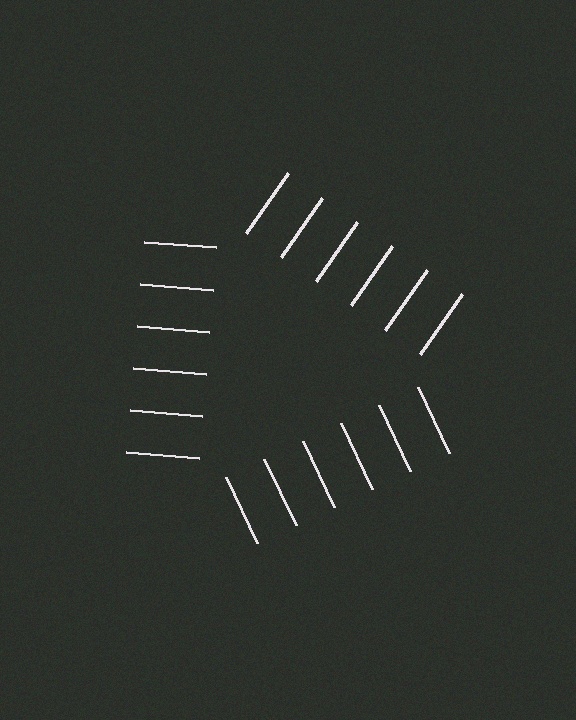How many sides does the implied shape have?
3 sides — the line-ends trace a triangle.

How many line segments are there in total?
18 — 6 along each of the 3 edges.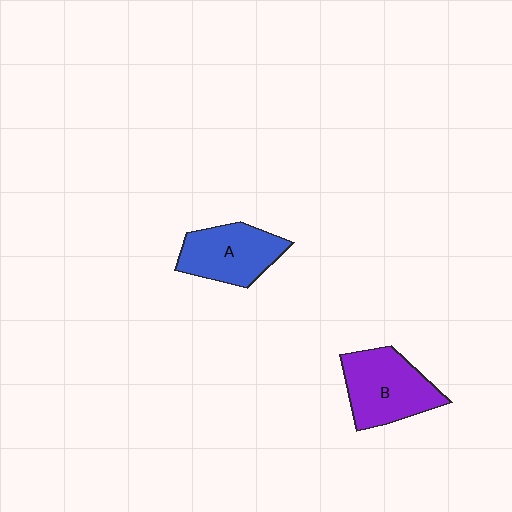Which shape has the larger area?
Shape B (purple).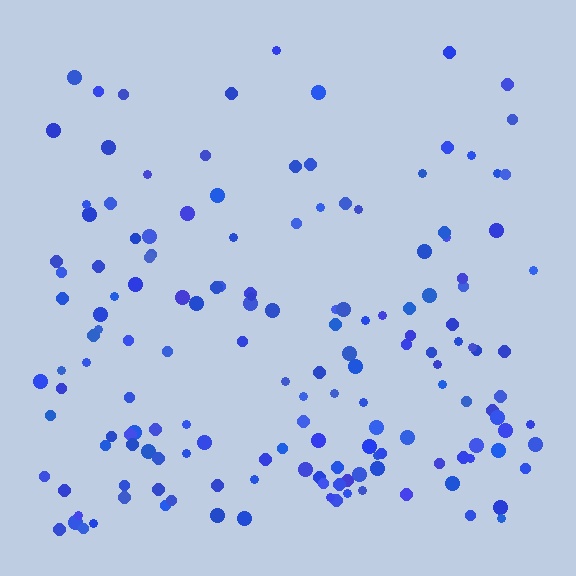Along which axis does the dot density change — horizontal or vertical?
Vertical.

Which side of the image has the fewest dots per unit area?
The top.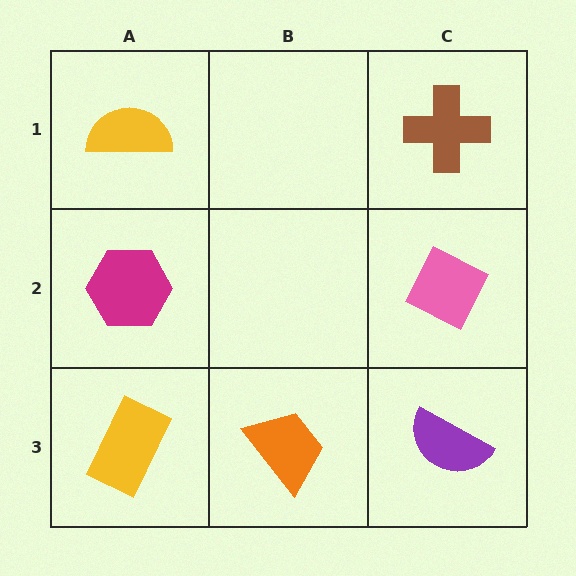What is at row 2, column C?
A pink diamond.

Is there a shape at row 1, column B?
No, that cell is empty.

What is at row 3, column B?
An orange trapezoid.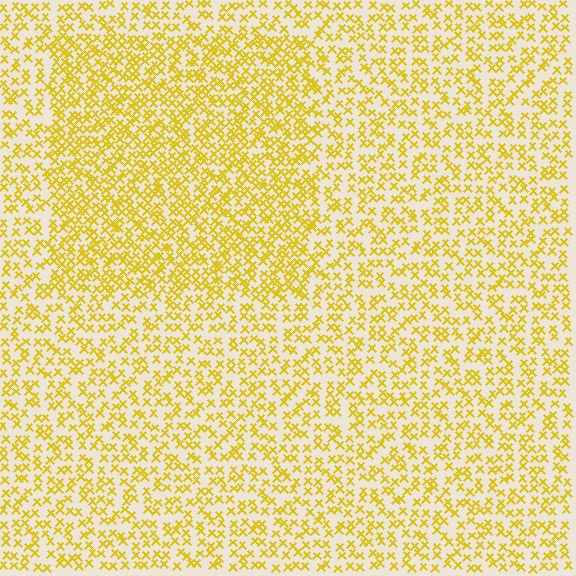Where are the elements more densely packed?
The elements are more densely packed inside the rectangle boundary.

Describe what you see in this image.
The image contains small yellow elements arranged at two different densities. A rectangle-shaped region is visible where the elements are more densely packed than the surrounding area.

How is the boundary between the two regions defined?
The boundary is defined by a change in element density (approximately 1.7x ratio). All elements are the same color, size, and shape.